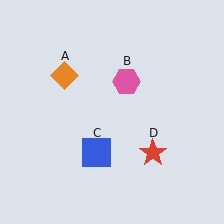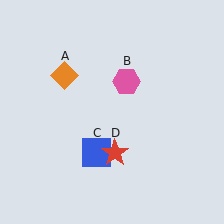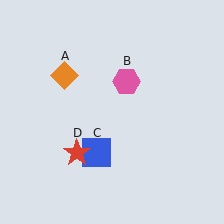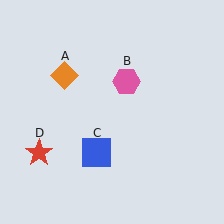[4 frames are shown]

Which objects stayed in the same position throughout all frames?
Orange diamond (object A) and pink hexagon (object B) and blue square (object C) remained stationary.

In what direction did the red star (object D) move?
The red star (object D) moved left.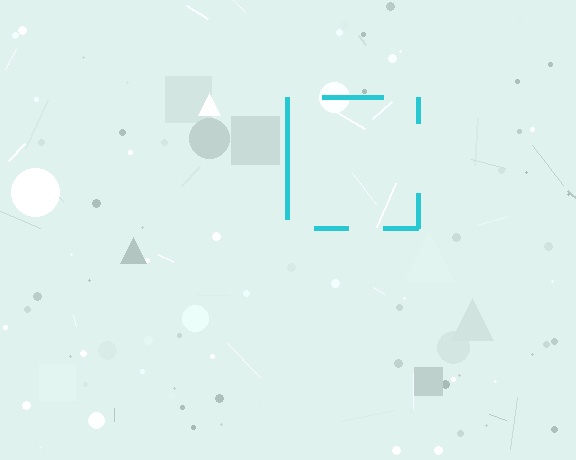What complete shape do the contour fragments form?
The contour fragments form a square.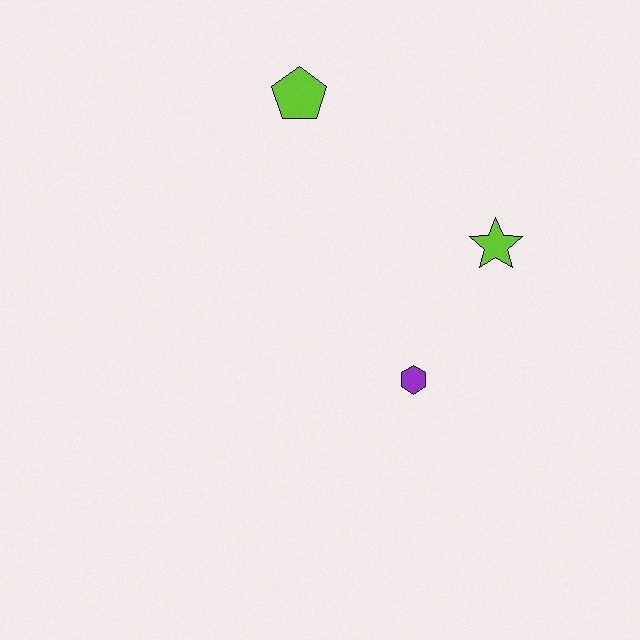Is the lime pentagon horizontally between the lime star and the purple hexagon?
No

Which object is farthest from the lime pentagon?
The purple hexagon is farthest from the lime pentagon.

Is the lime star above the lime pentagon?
No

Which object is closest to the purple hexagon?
The lime star is closest to the purple hexagon.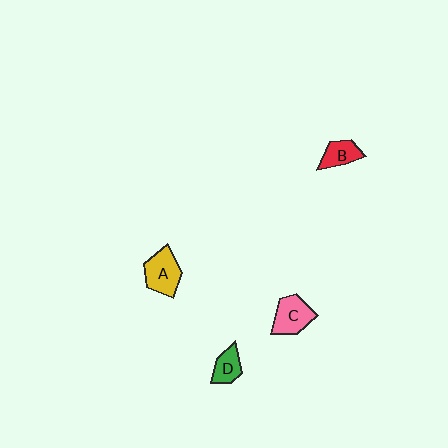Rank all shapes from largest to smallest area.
From largest to smallest: A (yellow), C (pink), B (red), D (green).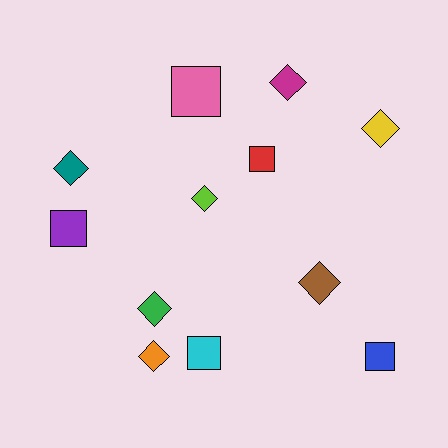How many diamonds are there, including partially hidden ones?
There are 7 diamonds.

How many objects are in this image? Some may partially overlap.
There are 12 objects.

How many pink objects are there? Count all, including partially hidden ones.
There is 1 pink object.